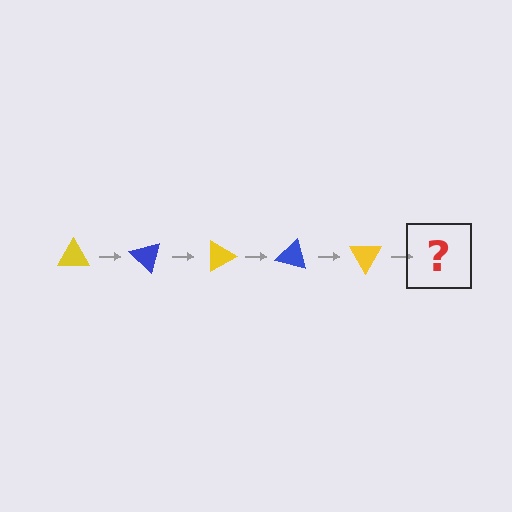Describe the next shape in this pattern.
It should be a blue triangle, rotated 225 degrees from the start.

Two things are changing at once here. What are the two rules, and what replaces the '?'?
The two rules are that it rotates 45 degrees each step and the color cycles through yellow and blue. The '?' should be a blue triangle, rotated 225 degrees from the start.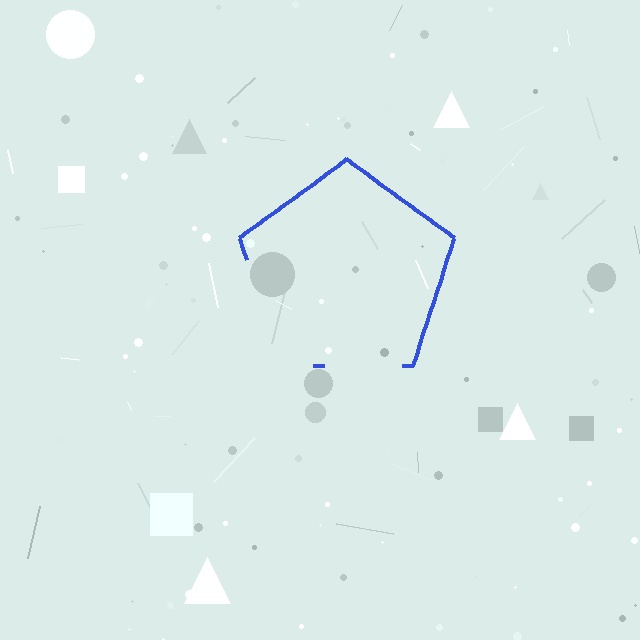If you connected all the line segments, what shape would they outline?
They would outline a pentagon.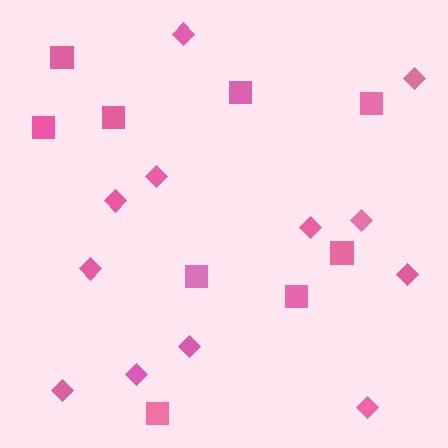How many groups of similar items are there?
There are 2 groups: one group of diamonds (12) and one group of squares (9).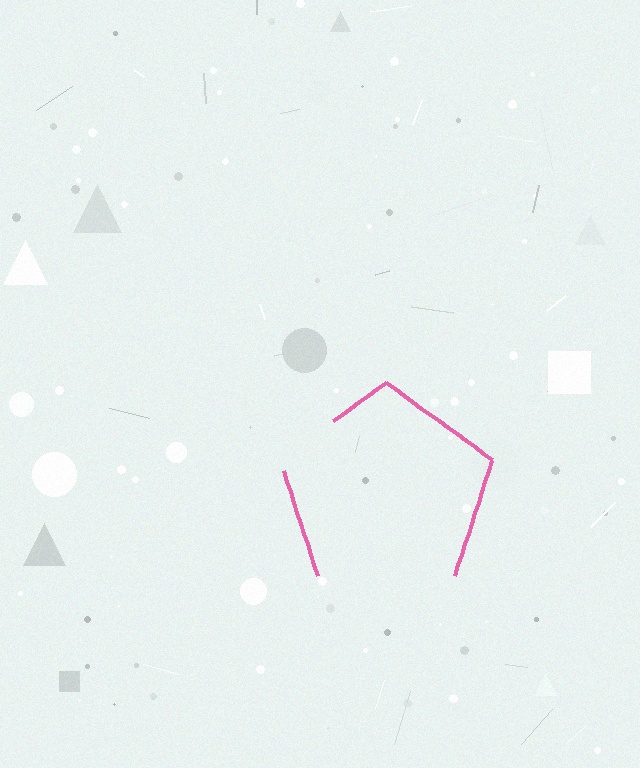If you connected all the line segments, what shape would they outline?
They would outline a pentagon.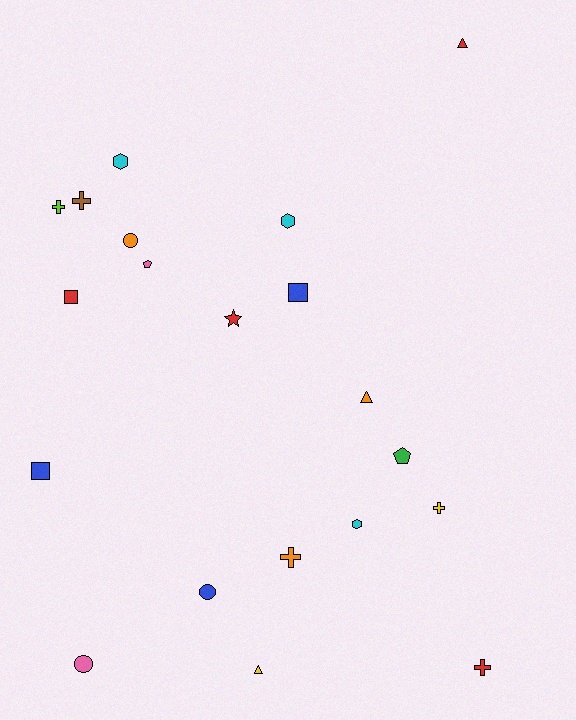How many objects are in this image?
There are 20 objects.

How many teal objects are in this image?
There are no teal objects.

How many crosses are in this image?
There are 5 crosses.